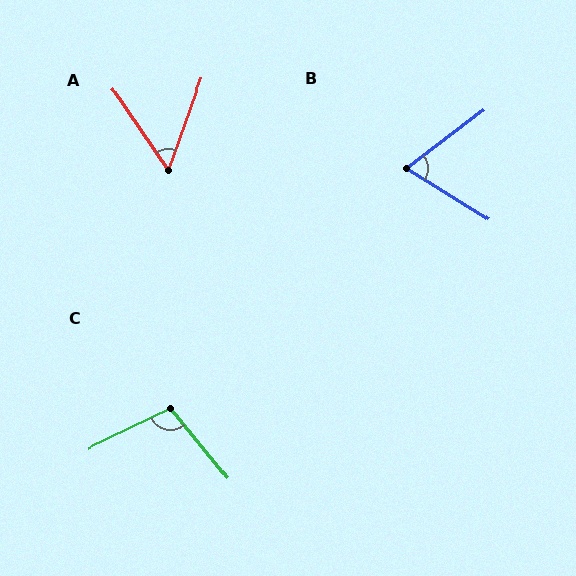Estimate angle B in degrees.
Approximately 69 degrees.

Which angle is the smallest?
A, at approximately 54 degrees.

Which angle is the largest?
C, at approximately 103 degrees.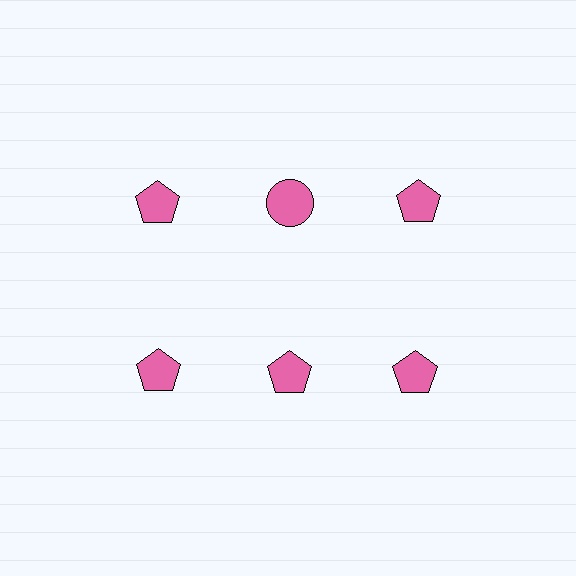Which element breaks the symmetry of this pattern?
The pink circle in the top row, second from left column breaks the symmetry. All other shapes are pink pentagons.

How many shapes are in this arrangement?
There are 6 shapes arranged in a grid pattern.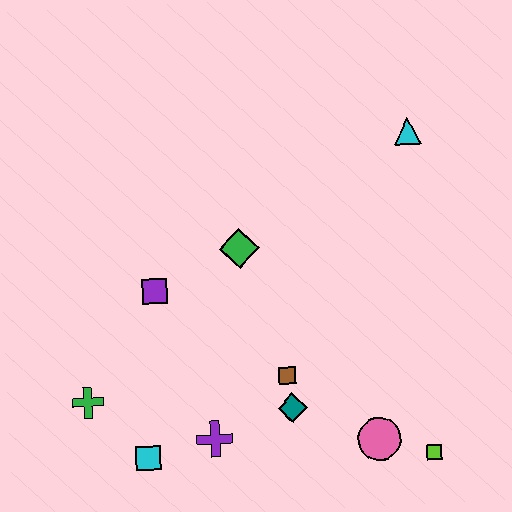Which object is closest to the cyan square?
The purple cross is closest to the cyan square.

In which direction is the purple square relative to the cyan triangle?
The purple square is to the left of the cyan triangle.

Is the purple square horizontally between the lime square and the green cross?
Yes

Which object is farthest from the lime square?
The green cross is farthest from the lime square.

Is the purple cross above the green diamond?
No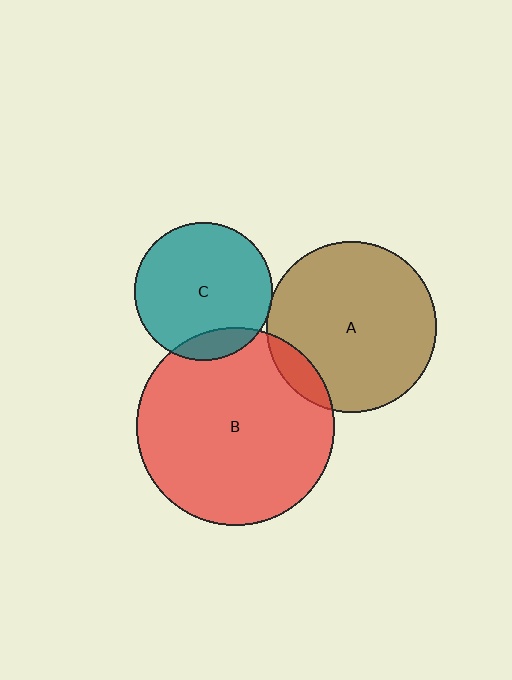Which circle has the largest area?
Circle B (red).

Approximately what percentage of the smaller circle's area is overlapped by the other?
Approximately 5%.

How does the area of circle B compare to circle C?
Approximately 2.1 times.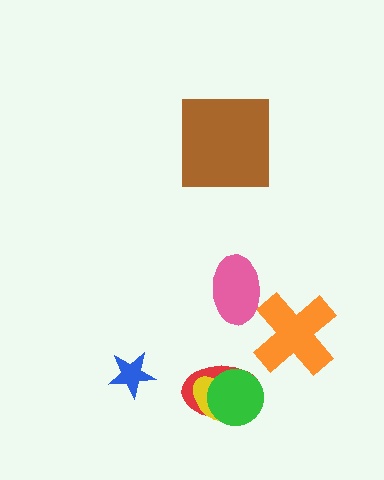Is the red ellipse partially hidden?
Yes, it is partially covered by another shape.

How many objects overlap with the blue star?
0 objects overlap with the blue star.